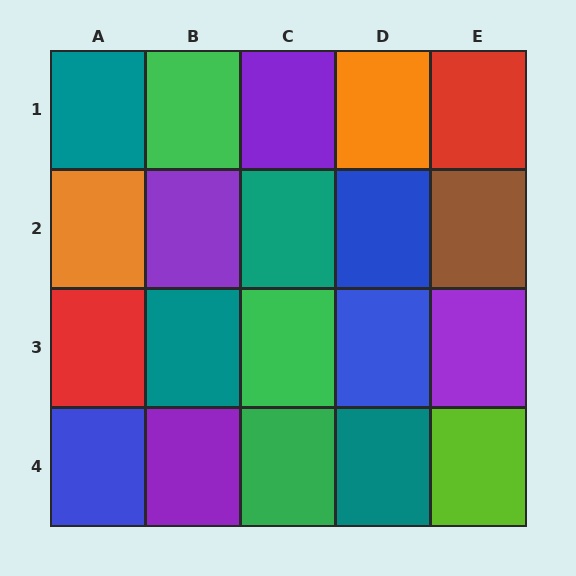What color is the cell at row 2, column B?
Purple.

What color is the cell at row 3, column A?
Red.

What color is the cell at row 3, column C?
Green.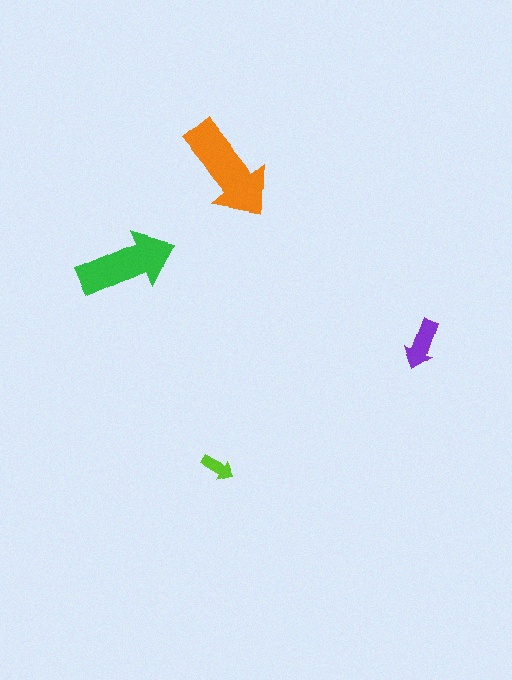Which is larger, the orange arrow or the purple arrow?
The orange one.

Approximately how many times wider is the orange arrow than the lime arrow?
About 3 times wider.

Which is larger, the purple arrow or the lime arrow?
The purple one.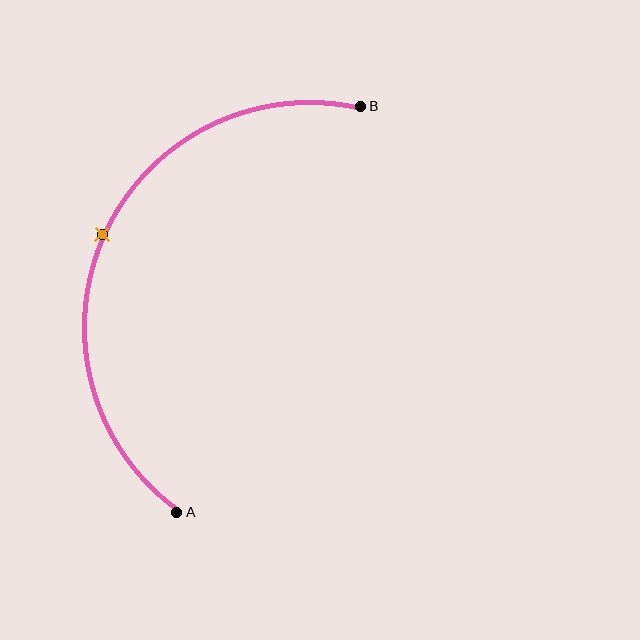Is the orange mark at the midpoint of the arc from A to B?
Yes. The orange mark lies on the arc at equal arc-length from both A and B — it is the arc midpoint.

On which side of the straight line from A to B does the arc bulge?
The arc bulges to the left of the straight line connecting A and B.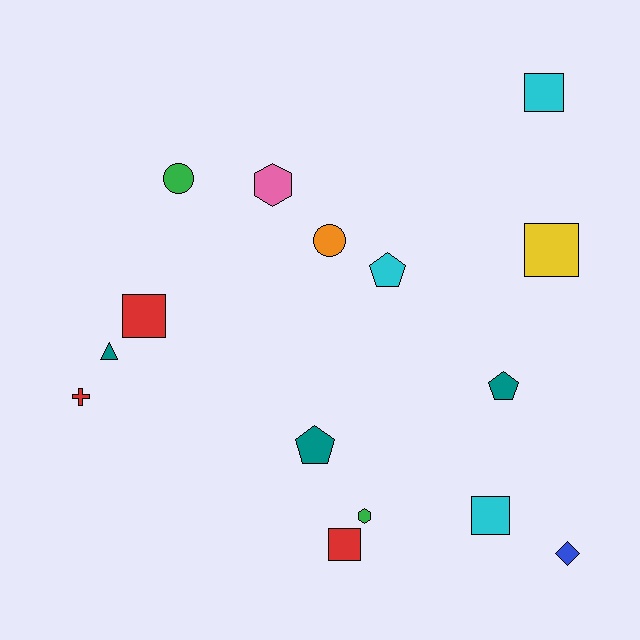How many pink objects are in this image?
There is 1 pink object.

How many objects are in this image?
There are 15 objects.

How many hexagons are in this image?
There are 2 hexagons.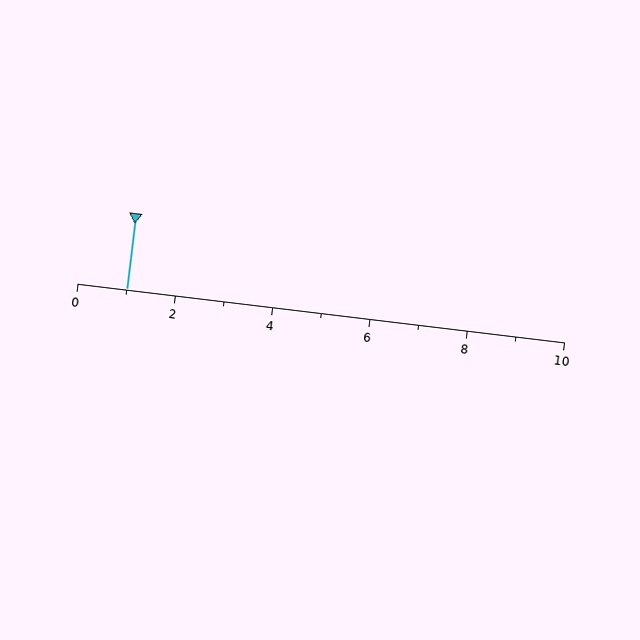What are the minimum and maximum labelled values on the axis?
The axis runs from 0 to 10.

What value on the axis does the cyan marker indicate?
The marker indicates approximately 1.